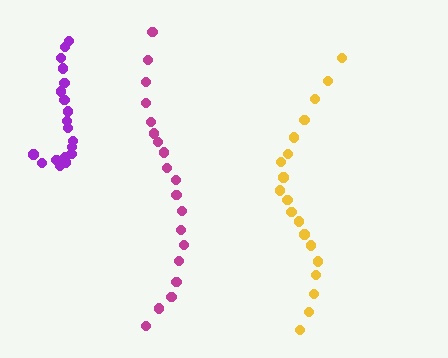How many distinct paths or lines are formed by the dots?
There are 3 distinct paths.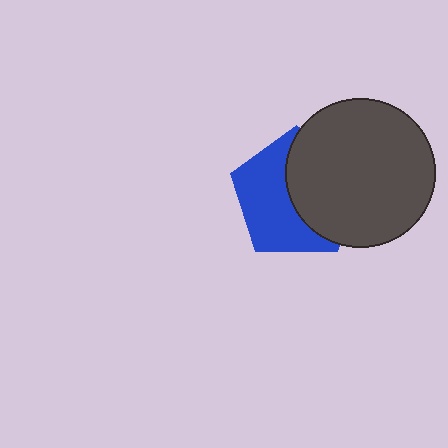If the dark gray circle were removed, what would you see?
You would see the complete blue pentagon.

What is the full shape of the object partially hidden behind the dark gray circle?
The partially hidden object is a blue pentagon.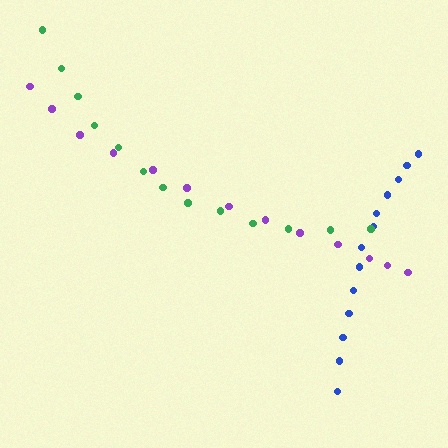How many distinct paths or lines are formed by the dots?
There are 3 distinct paths.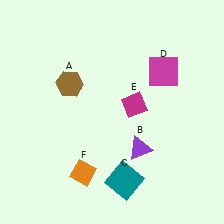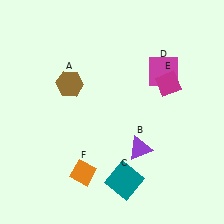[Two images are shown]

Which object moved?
The magenta diamond (E) moved right.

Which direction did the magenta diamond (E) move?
The magenta diamond (E) moved right.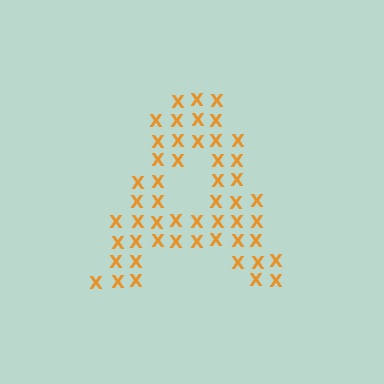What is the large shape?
The large shape is the letter A.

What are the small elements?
The small elements are letter X's.